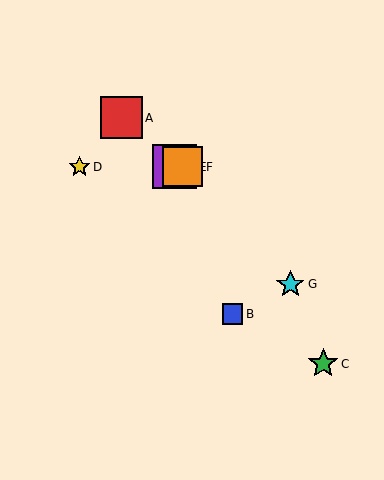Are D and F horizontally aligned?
Yes, both are at y≈167.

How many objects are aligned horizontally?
3 objects (D, E, F) are aligned horizontally.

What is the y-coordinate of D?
Object D is at y≈167.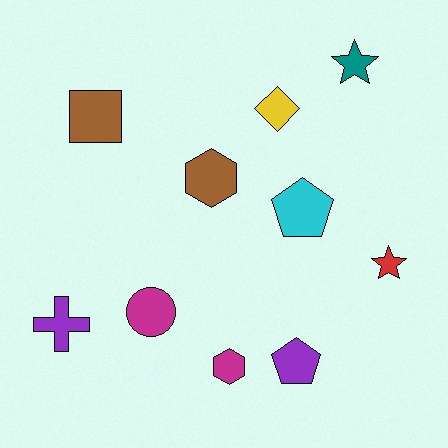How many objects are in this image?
There are 10 objects.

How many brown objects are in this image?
There are 2 brown objects.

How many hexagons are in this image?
There are 2 hexagons.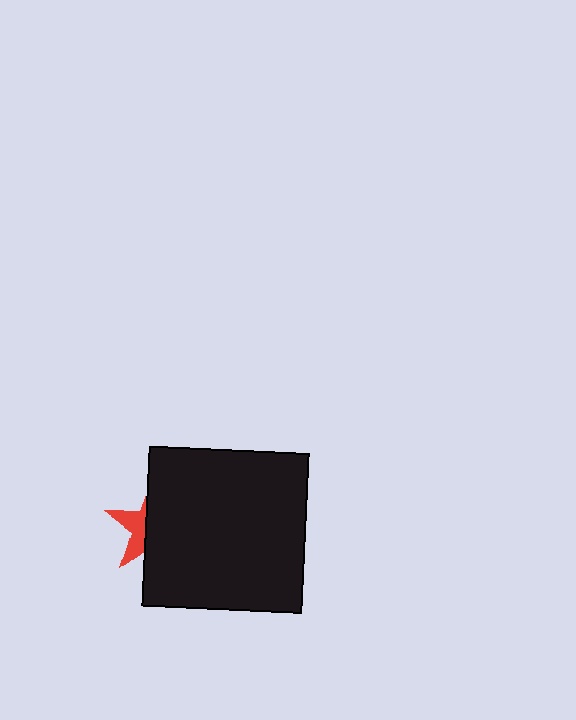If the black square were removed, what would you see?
You would see the complete red star.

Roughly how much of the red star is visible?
A small part of it is visible (roughly 38%).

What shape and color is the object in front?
The object in front is a black square.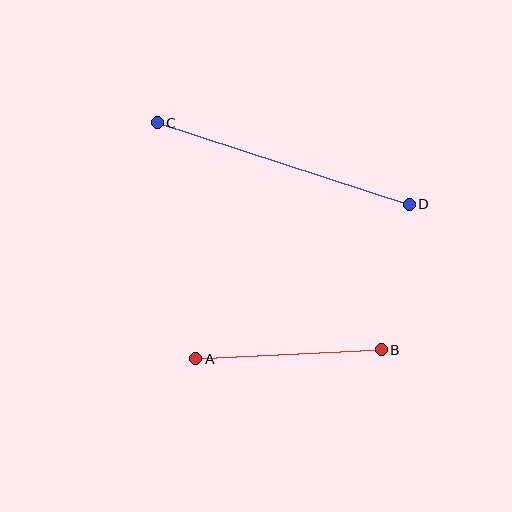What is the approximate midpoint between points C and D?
The midpoint is at approximately (283, 163) pixels.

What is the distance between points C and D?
The distance is approximately 265 pixels.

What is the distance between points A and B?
The distance is approximately 186 pixels.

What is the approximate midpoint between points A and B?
The midpoint is at approximately (288, 354) pixels.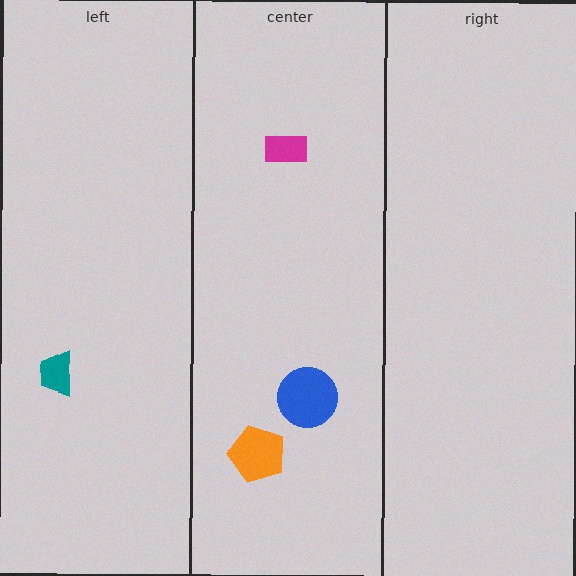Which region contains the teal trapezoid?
The left region.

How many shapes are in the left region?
1.